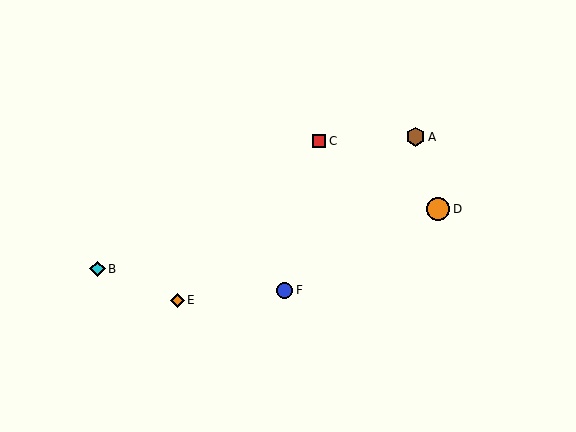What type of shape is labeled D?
Shape D is an orange circle.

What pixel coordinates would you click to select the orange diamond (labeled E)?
Click at (177, 300) to select the orange diamond E.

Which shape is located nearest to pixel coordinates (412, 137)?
The brown hexagon (labeled A) at (416, 137) is nearest to that location.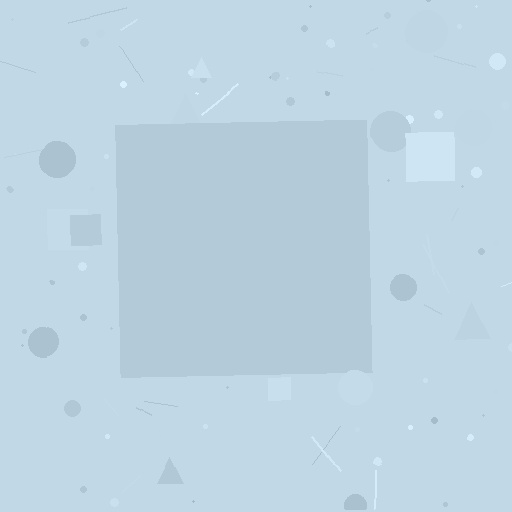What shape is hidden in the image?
A square is hidden in the image.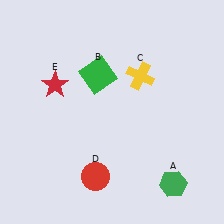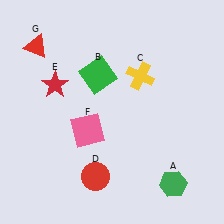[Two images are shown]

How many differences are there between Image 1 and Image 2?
There are 2 differences between the two images.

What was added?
A pink square (F), a red triangle (G) were added in Image 2.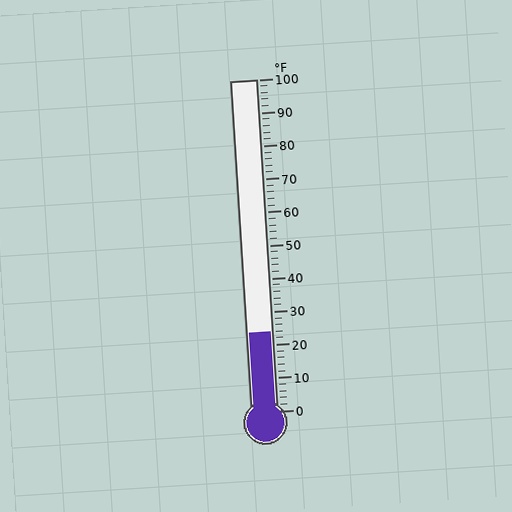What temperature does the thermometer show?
The thermometer shows approximately 24°F.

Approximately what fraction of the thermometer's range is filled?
The thermometer is filled to approximately 25% of its range.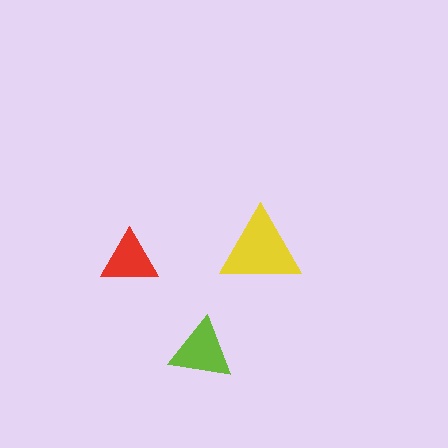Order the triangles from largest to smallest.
the yellow one, the lime one, the red one.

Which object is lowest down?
The lime triangle is bottommost.